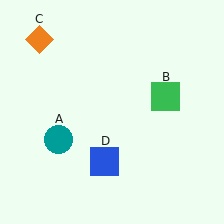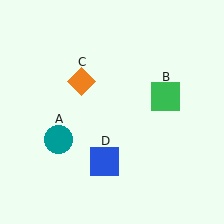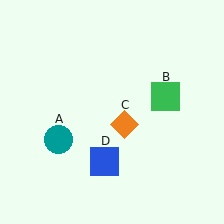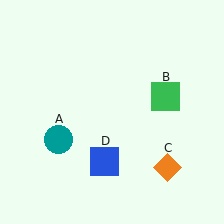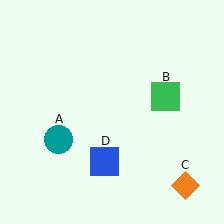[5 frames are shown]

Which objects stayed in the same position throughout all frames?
Teal circle (object A) and green square (object B) and blue square (object D) remained stationary.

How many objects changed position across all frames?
1 object changed position: orange diamond (object C).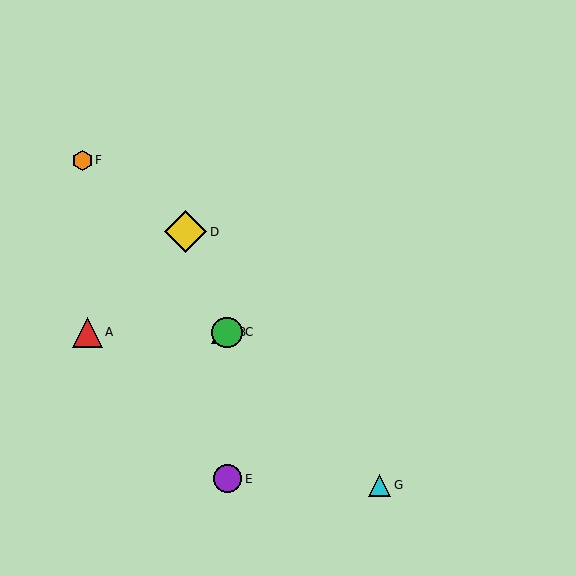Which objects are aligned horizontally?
Objects A, B, C are aligned horizontally.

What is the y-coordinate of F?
Object F is at y≈161.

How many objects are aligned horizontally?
3 objects (A, B, C) are aligned horizontally.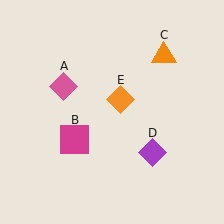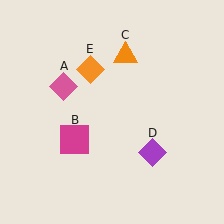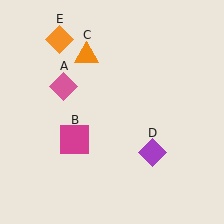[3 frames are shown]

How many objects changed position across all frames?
2 objects changed position: orange triangle (object C), orange diamond (object E).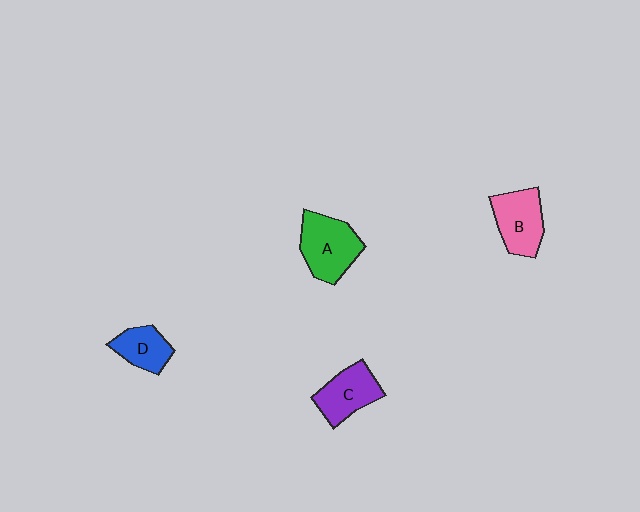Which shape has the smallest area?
Shape D (blue).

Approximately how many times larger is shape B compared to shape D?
Approximately 1.4 times.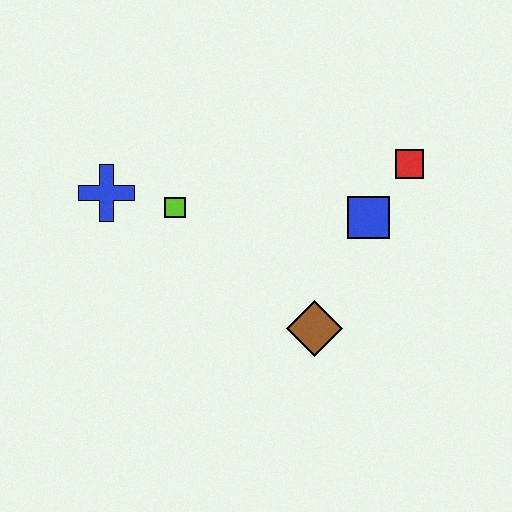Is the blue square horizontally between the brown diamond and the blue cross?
No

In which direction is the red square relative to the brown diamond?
The red square is above the brown diamond.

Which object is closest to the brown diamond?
The blue square is closest to the brown diamond.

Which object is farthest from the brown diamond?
The blue cross is farthest from the brown diamond.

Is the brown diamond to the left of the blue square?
Yes